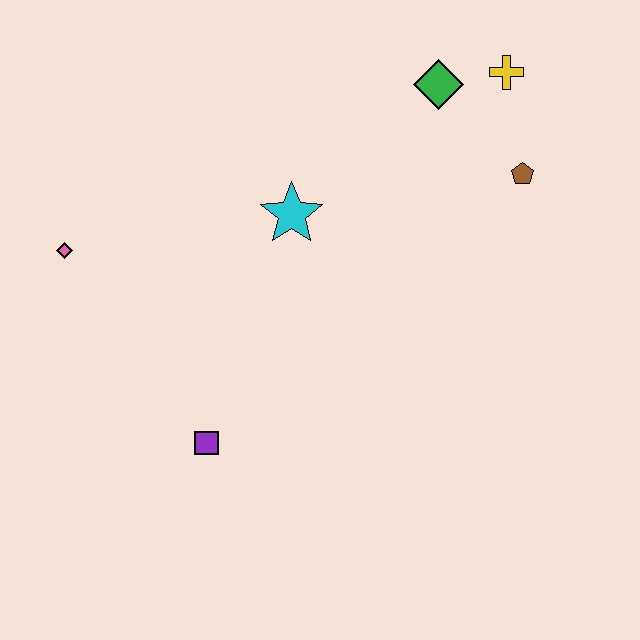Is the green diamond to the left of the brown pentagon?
Yes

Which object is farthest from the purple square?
The yellow cross is farthest from the purple square.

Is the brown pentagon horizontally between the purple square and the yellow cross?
No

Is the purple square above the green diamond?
No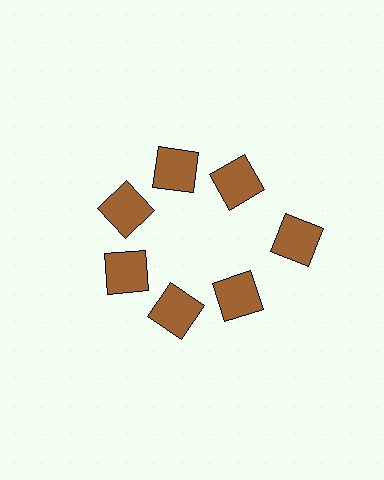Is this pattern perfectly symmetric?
No. The 7 brown squares are arranged in a ring, but one element near the 3 o'clock position is pushed outward from the center, breaking the 7-fold rotational symmetry.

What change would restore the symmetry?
The symmetry would be restored by moving it inward, back onto the ring so that all 7 squares sit at equal angles and equal distance from the center.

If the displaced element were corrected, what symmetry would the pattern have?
It would have 7-fold rotational symmetry — the pattern would map onto itself every 51 degrees.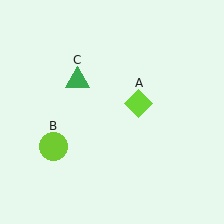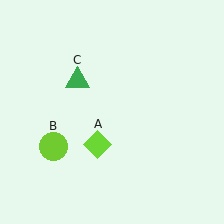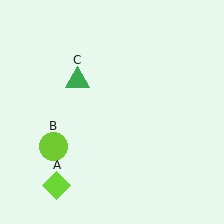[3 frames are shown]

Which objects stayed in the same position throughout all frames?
Lime circle (object B) and green triangle (object C) remained stationary.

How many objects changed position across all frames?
1 object changed position: lime diamond (object A).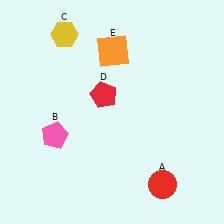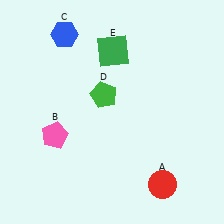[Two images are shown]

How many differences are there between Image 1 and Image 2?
There are 3 differences between the two images.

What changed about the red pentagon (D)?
In Image 1, D is red. In Image 2, it changed to green.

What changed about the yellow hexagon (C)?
In Image 1, C is yellow. In Image 2, it changed to blue.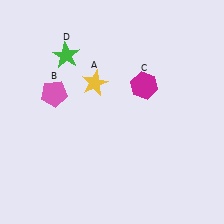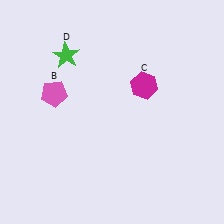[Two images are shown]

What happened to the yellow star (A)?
The yellow star (A) was removed in Image 2. It was in the top-left area of Image 1.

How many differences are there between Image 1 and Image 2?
There is 1 difference between the two images.